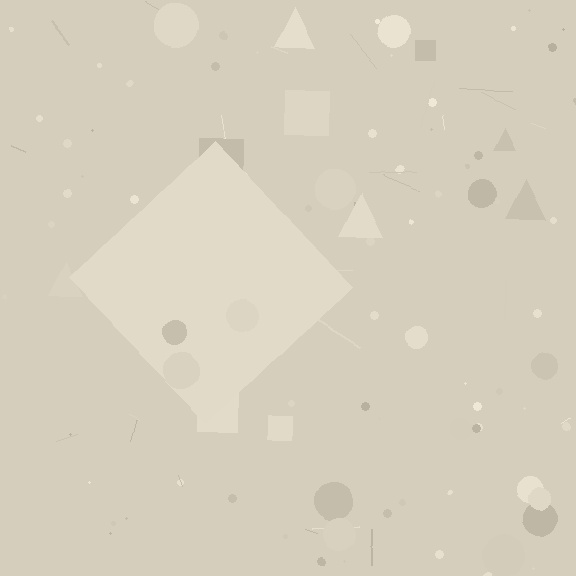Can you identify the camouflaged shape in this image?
The camouflaged shape is a diamond.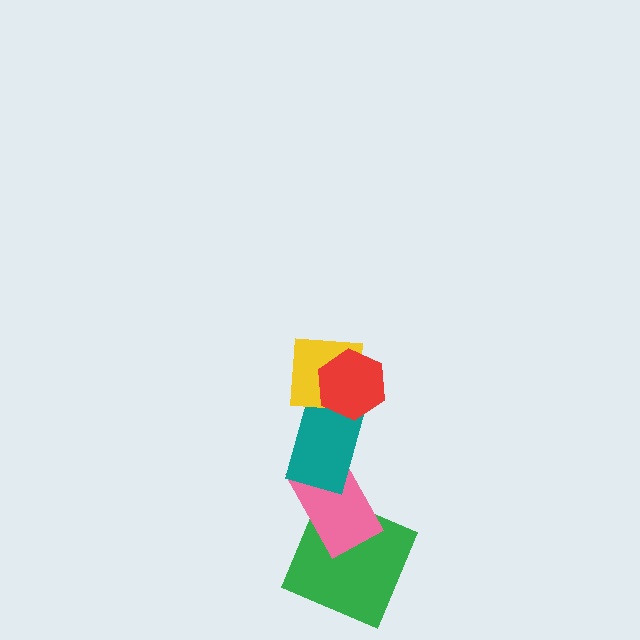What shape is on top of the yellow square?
The red hexagon is on top of the yellow square.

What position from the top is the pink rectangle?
The pink rectangle is 4th from the top.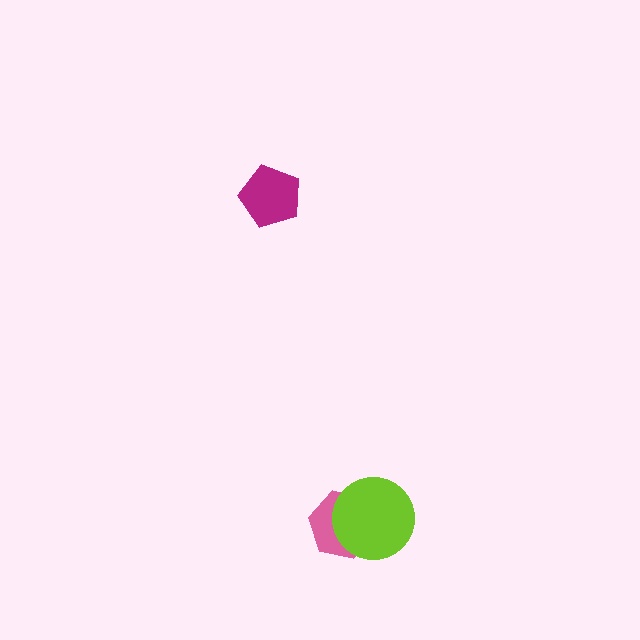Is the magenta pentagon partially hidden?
No, no other shape covers it.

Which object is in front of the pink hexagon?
The lime circle is in front of the pink hexagon.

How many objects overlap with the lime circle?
1 object overlaps with the lime circle.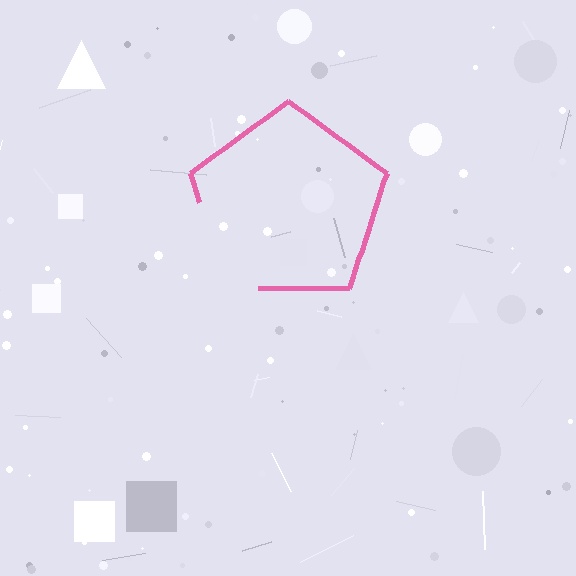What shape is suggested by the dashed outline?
The dashed outline suggests a pentagon.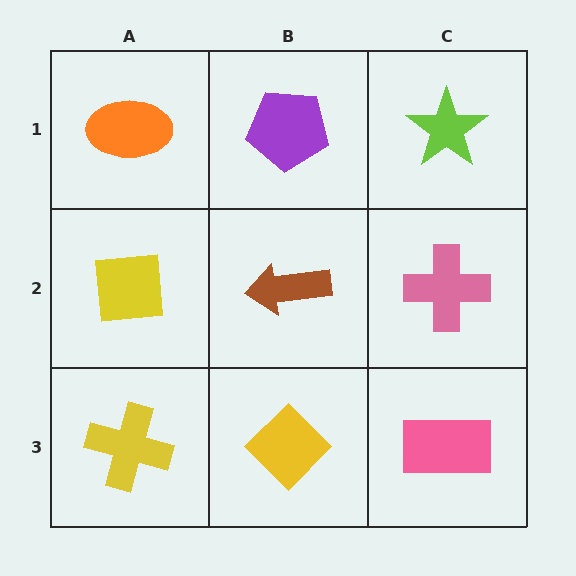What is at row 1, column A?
An orange ellipse.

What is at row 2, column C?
A pink cross.